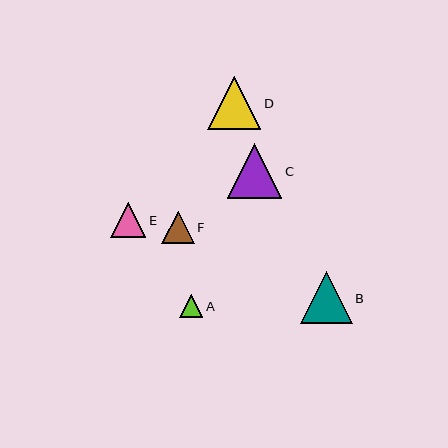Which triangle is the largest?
Triangle C is the largest with a size of approximately 55 pixels.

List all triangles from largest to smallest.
From largest to smallest: C, D, B, E, F, A.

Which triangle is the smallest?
Triangle A is the smallest with a size of approximately 23 pixels.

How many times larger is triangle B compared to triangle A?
Triangle B is approximately 2.3 times the size of triangle A.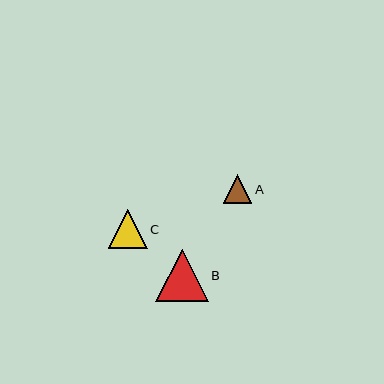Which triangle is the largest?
Triangle B is the largest with a size of approximately 52 pixels.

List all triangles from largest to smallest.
From largest to smallest: B, C, A.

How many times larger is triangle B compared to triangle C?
Triangle B is approximately 1.3 times the size of triangle C.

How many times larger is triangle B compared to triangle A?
Triangle B is approximately 1.8 times the size of triangle A.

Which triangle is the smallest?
Triangle A is the smallest with a size of approximately 28 pixels.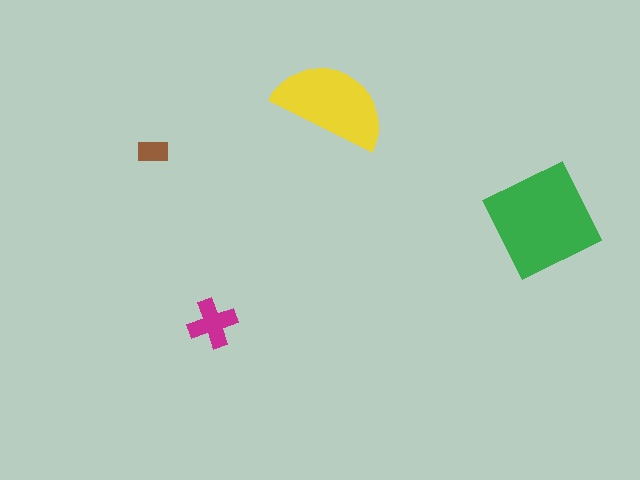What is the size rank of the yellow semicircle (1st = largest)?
2nd.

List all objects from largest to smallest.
The green diamond, the yellow semicircle, the magenta cross, the brown rectangle.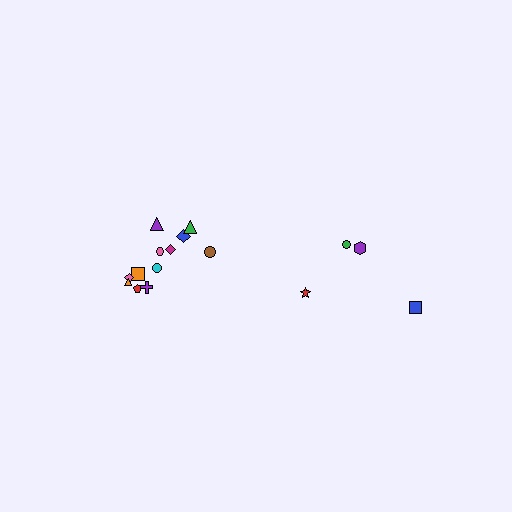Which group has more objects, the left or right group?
The left group.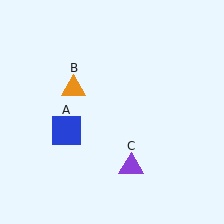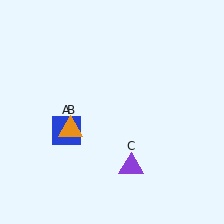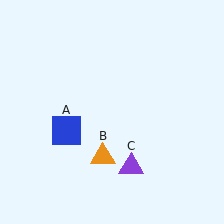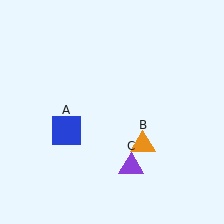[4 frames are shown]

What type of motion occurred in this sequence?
The orange triangle (object B) rotated counterclockwise around the center of the scene.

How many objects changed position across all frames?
1 object changed position: orange triangle (object B).